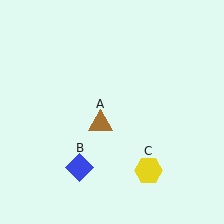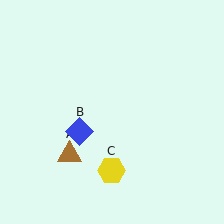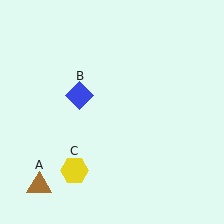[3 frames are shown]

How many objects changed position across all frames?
3 objects changed position: brown triangle (object A), blue diamond (object B), yellow hexagon (object C).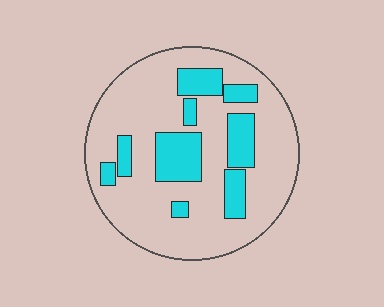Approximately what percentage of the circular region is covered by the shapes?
Approximately 25%.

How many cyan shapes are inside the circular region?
9.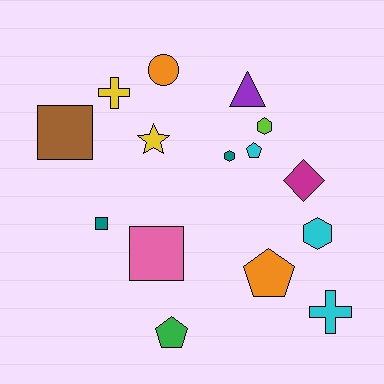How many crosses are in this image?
There are 2 crosses.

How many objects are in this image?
There are 15 objects.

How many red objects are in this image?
There are no red objects.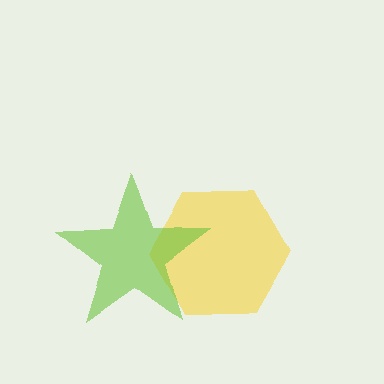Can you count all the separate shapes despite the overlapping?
Yes, there are 2 separate shapes.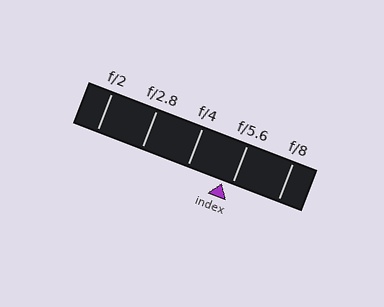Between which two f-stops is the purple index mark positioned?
The index mark is between f/4 and f/5.6.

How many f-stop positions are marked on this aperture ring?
There are 5 f-stop positions marked.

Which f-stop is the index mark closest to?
The index mark is closest to f/5.6.